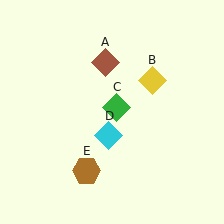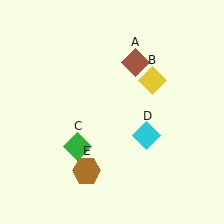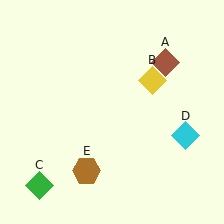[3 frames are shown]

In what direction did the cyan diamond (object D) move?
The cyan diamond (object D) moved right.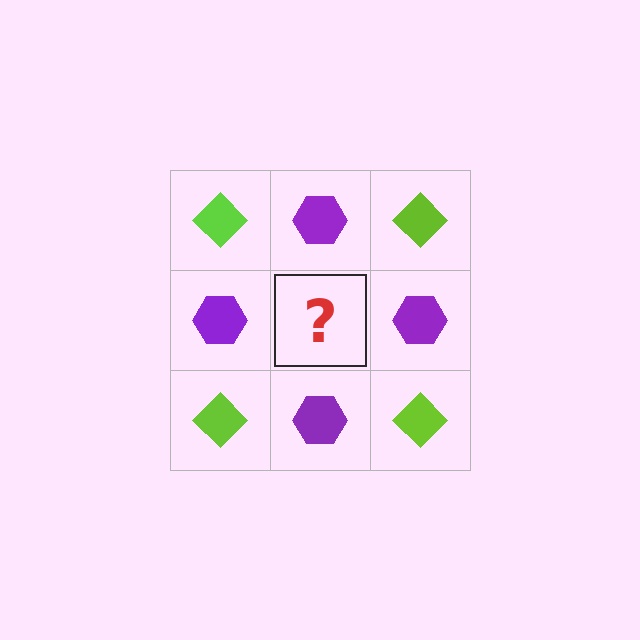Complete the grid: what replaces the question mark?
The question mark should be replaced with a lime diamond.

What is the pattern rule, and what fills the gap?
The rule is that it alternates lime diamond and purple hexagon in a checkerboard pattern. The gap should be filled with a lime diamond.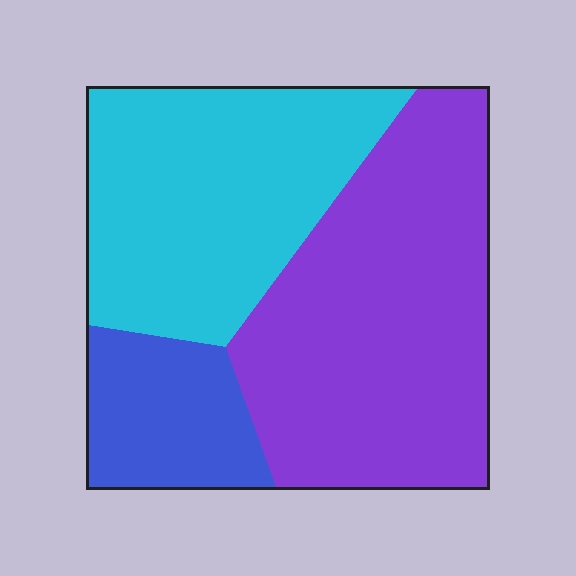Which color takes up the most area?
Purple, at roughly 50%.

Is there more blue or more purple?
Purple.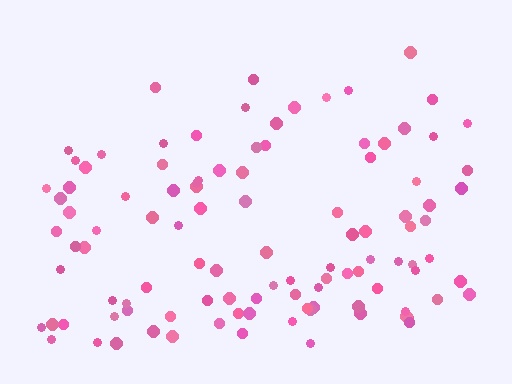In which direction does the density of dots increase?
From top to bottom, with the bottom side densest.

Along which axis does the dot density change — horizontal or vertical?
Vertical.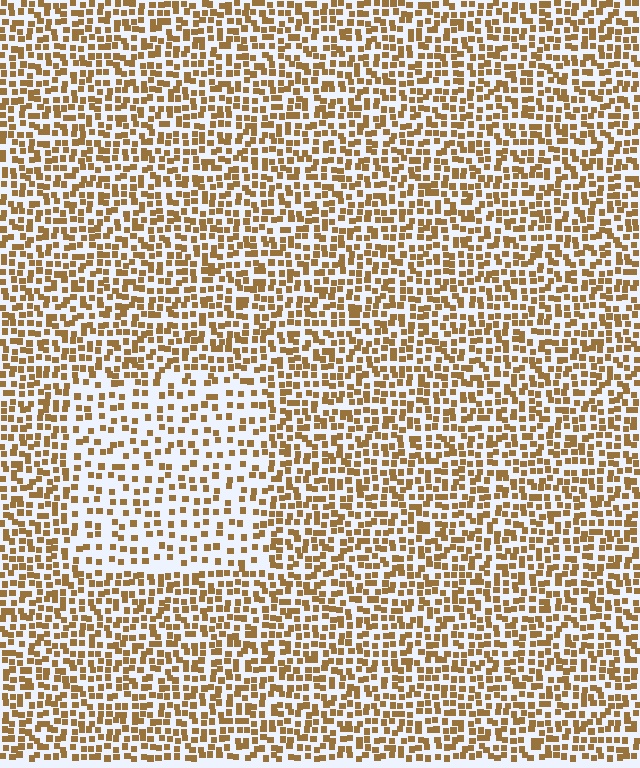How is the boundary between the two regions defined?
The boundary is defined by a change in element density (approximately 1.9x ratio). All elements are the same color, size, and shape.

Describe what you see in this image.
The image contains small brown elements arranged at two different densities. A rectangle-shaped region is visible where the elements are less densely packed than the surrounding area.